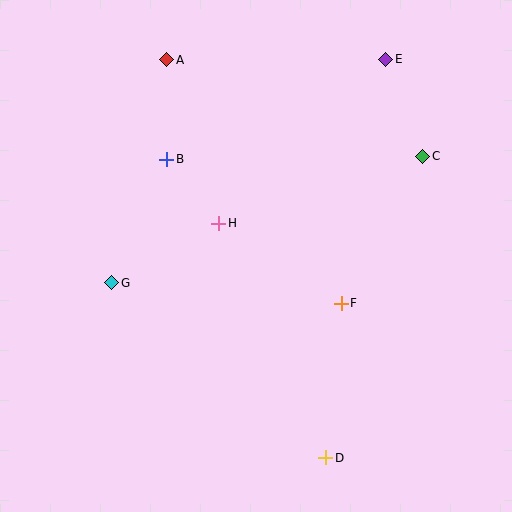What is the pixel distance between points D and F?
The distance between D and F is 155 pixels.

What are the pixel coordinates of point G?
Point G is at (112, 283).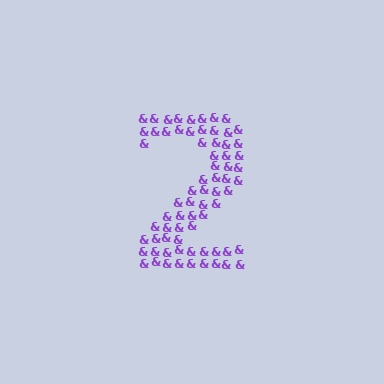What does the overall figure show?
The overall figure shows the digit 2.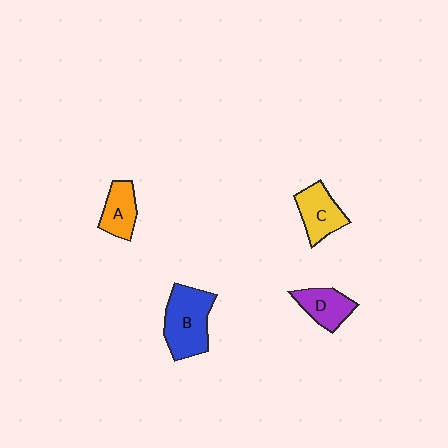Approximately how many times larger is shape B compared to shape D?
Approximately 1.6 times.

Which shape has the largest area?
Shape B (blue).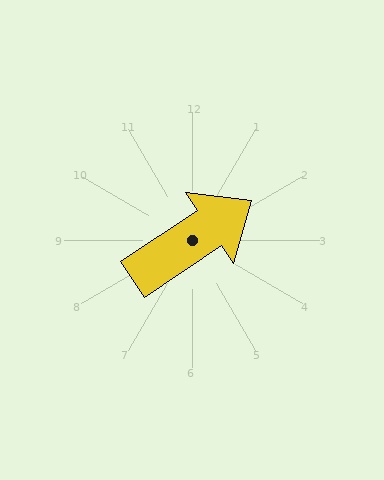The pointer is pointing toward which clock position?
Roughly 2 o'clock.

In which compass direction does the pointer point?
Northeast.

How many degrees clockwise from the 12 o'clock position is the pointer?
Approximately 56 degrees.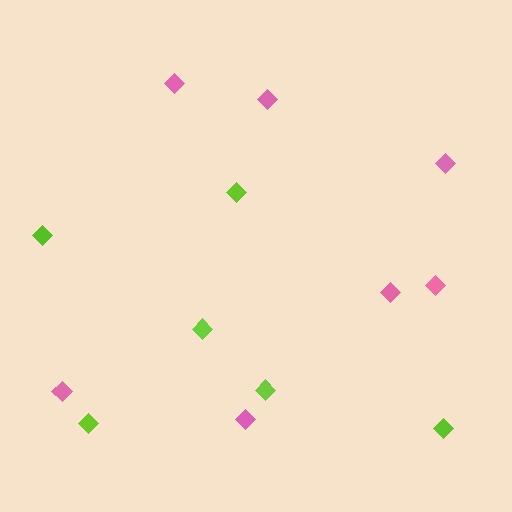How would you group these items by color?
There are 2 groups: one group of lime diamonds (6) and one group of pink diamonds (7).